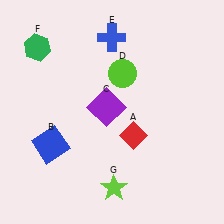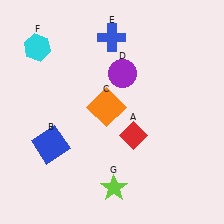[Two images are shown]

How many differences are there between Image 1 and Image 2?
There are 3 differences between the two images.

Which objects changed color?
C changed from purple to orange. D changed from lime to purple. F changed from green to cyan.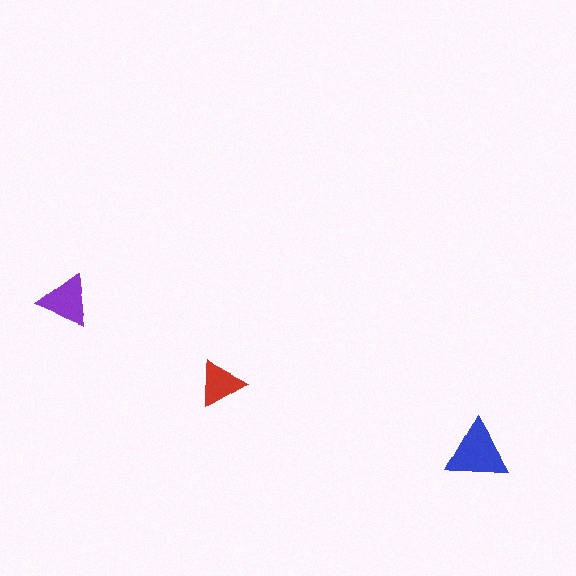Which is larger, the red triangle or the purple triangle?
The purple one.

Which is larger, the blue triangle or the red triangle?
The blue one.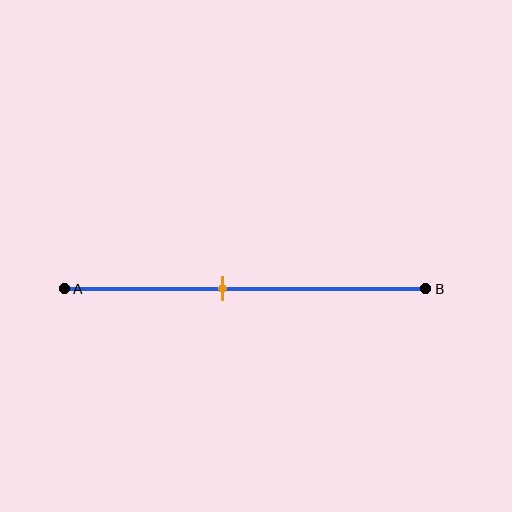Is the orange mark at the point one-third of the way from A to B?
No, the mark is at about 45% from A, not at the 33% one-third point.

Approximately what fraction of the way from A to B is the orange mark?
The orange mark is approximately 45% of the way from A to B.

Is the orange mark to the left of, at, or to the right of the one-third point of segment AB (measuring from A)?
The orange mark is to the right of the one-third point of segment AB.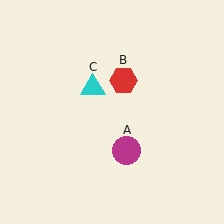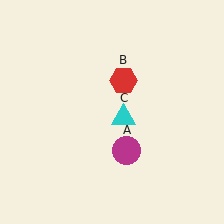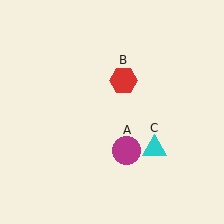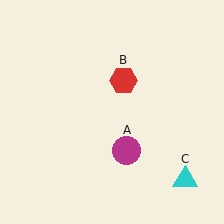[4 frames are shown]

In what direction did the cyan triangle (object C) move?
The cyan triangle (object C) moved down and to the right.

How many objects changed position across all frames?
1 object changed position: cyan triangle (object C).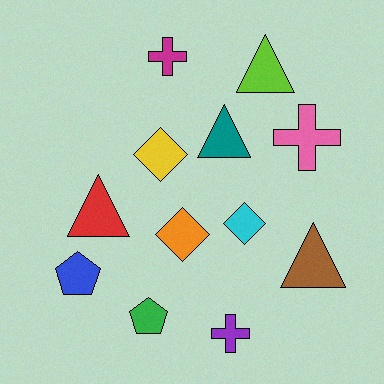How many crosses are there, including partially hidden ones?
There are 3 crosses.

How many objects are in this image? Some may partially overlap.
There are 12 objects.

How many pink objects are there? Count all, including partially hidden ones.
There is 1 pink object.